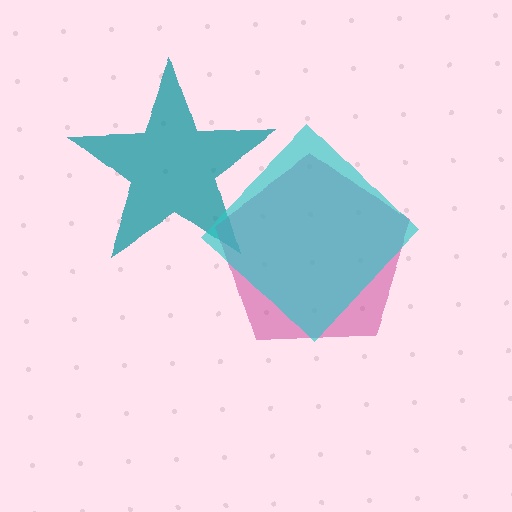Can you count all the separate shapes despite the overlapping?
Yes, there are 3 separate shapes.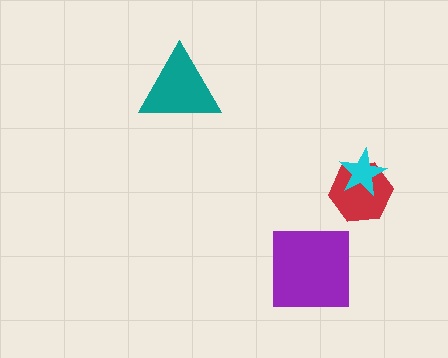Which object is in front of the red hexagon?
The cyan star is in front of the red hexagon.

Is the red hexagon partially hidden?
Yes, it is partially covered by another shape.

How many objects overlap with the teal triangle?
0 objects overlap with the teal triangle.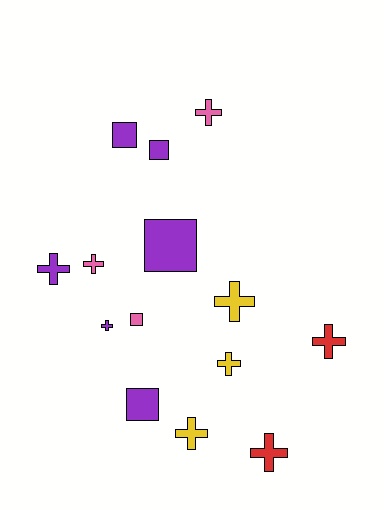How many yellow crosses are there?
There are 3 yellow crosses.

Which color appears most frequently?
Purple, with 6 objects.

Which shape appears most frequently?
Cross, with 9 objects.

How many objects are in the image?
There are 14 objects.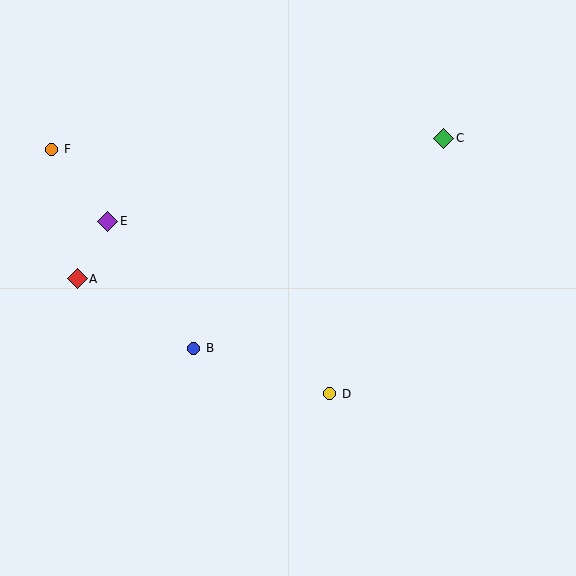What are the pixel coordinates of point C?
Point C is at (444, 138).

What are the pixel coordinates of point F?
Point F is at (52, 149).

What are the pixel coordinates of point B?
Point B is at (194, 348).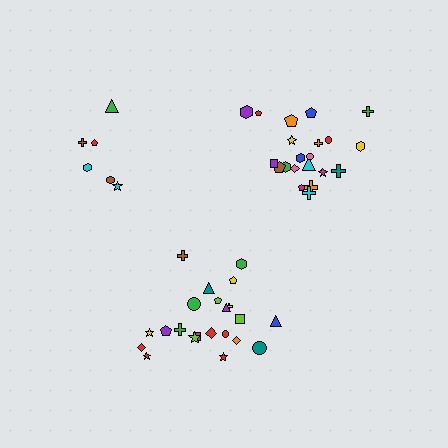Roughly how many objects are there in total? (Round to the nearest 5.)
Roughly 50 objects in total.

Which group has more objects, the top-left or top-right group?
The top-right group.